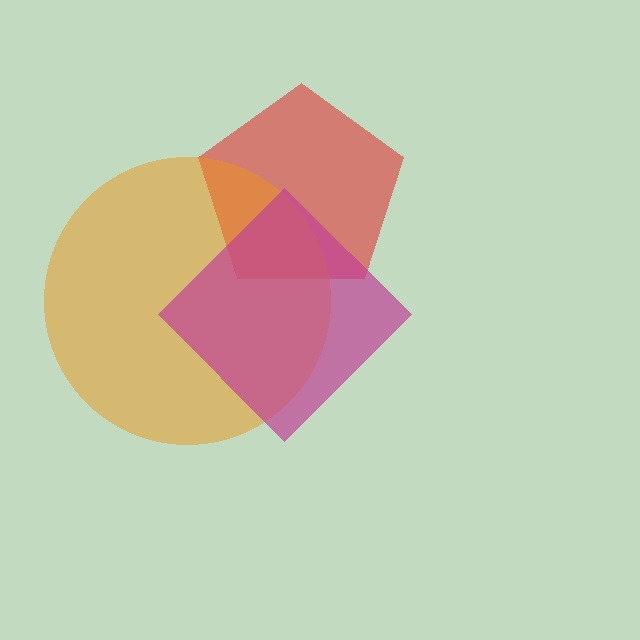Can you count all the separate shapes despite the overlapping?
Yes, there are 3 separate shapes.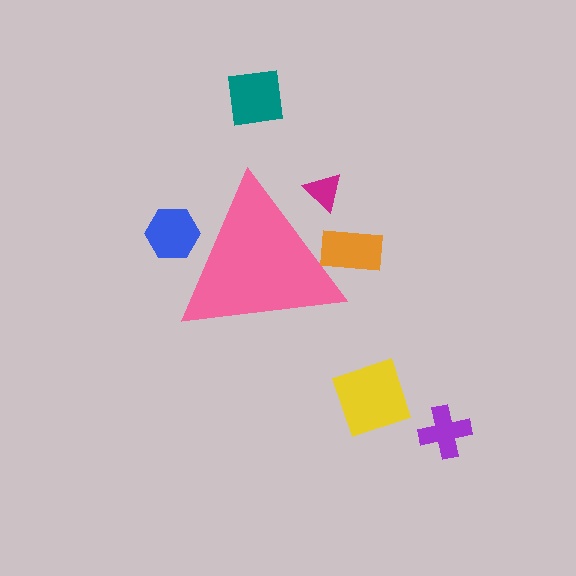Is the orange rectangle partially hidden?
Yes, the orange rectangle is partially hidden behind the pink triangle.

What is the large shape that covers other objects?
A pink triangle.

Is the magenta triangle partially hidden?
Yes, the magenta triangle is partially hidden behind the pink triangle.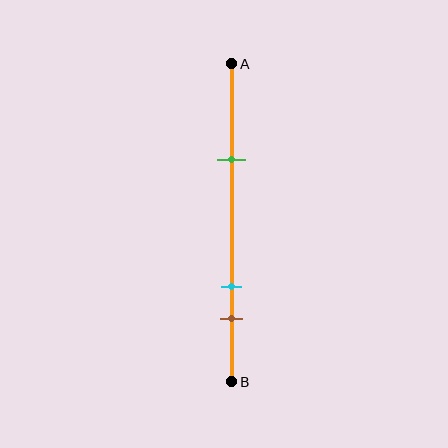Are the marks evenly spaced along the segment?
No, the marks are not evenly spaced.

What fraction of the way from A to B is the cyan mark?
The cyan mark is approximately 70% (0.7) of the way from A to B.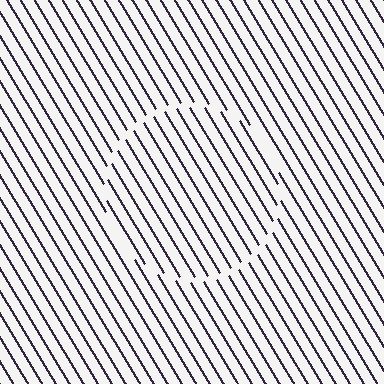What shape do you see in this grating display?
An illusory circle. The interior of the shape contains the same grating, shifted by half a period — the contour is defined by the phase discontinuity where line-ends from the inner and outer gratings abut.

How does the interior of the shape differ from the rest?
The interior of the shape contains the same grating, shifted by half a period — the contour is defined by the phase discontinuity where line-ends from the inner and outer gratings abut.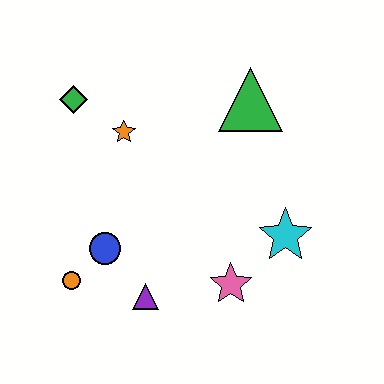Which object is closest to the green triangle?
The orange star is closest to the green triangle.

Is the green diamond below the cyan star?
No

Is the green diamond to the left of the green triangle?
Yes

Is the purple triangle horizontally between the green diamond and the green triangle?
Yes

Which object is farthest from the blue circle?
The green triangle is farthest from the blue circle.